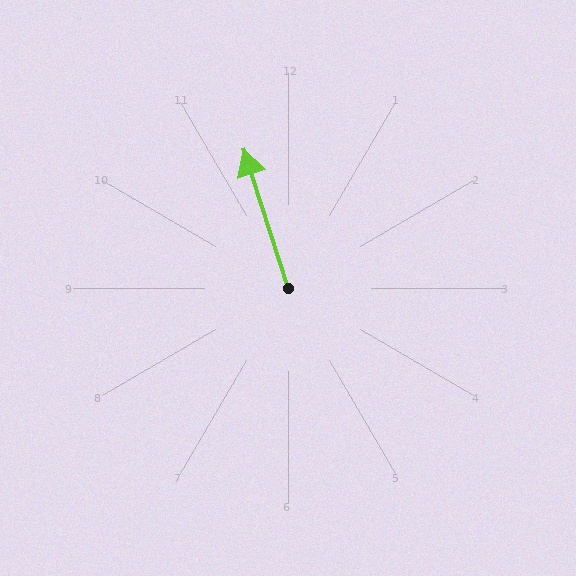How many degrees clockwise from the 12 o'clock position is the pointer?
Approximately 342 degrees.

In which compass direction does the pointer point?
North.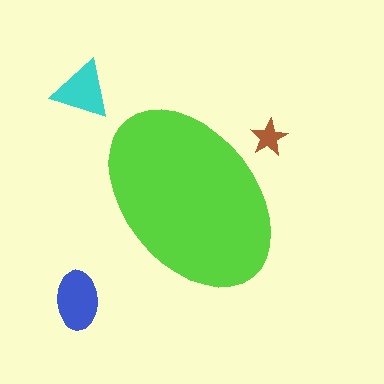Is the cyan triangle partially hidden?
No, the cyan triangle is fully visible.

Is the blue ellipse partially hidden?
No, the blue ellipse is fully visible.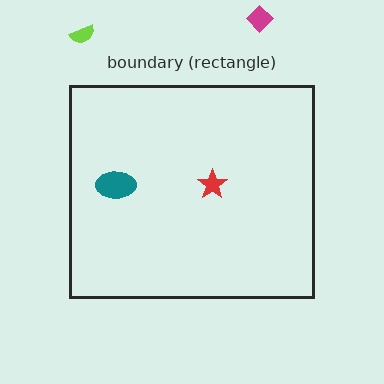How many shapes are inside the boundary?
2 inside, 2 outside.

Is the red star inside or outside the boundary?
Inside.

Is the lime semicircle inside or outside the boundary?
Outside.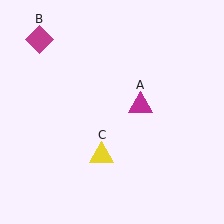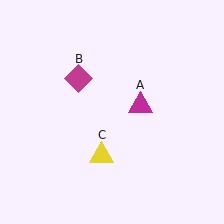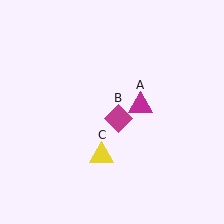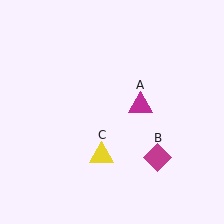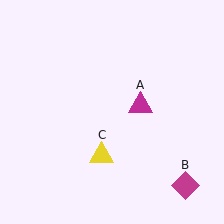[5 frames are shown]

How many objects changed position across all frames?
1 object changed position: magenta diamond (object B).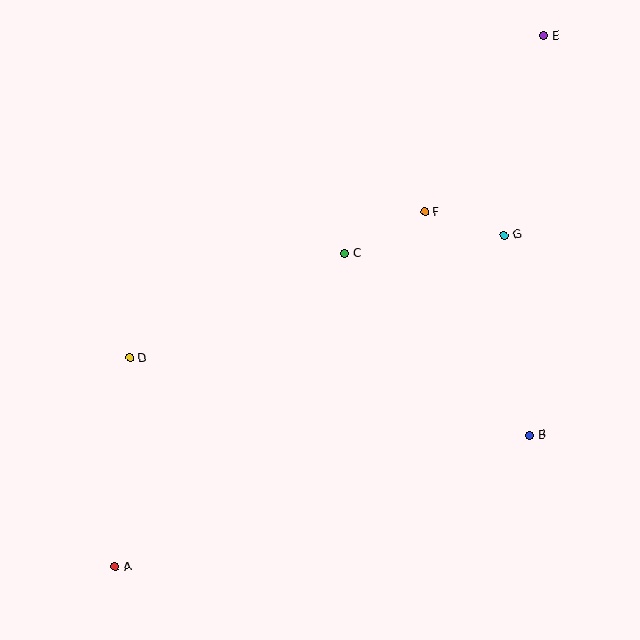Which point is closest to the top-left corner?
Point D is closest to the top-left corner.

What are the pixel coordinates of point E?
Point E is at (544, 36).